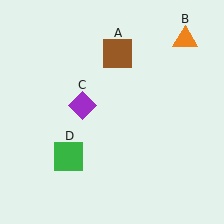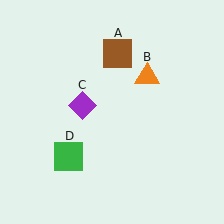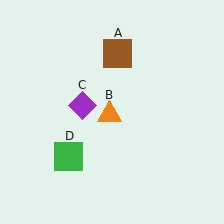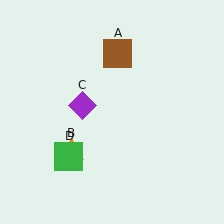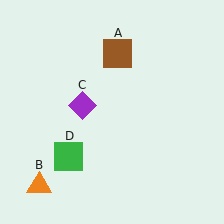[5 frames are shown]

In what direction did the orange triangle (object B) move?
The orange triangle (object B) moved down and to the left.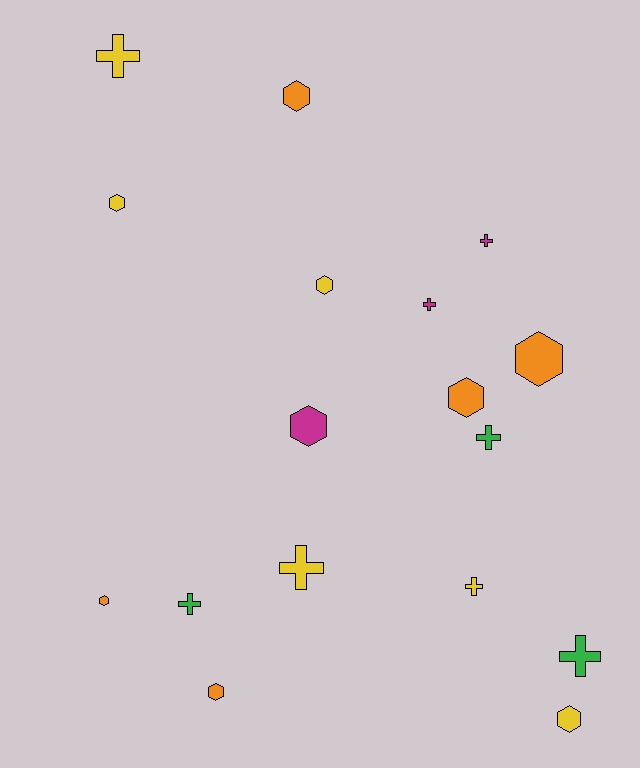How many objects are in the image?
There are 17 objects.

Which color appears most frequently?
Yellow, with 6 objects.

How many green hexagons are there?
There are no green hexagons.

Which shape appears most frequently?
Hexagon, with 9 objects.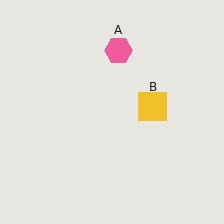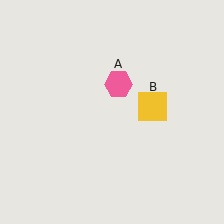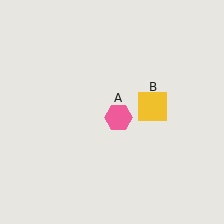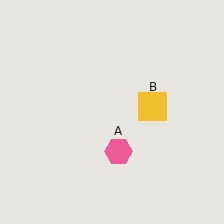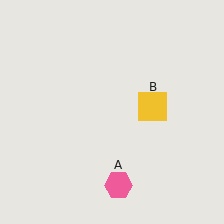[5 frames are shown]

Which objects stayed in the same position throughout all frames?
Yellow square (object B) remained stationary.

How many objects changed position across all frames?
1 object changed position: pink hexagon (object A).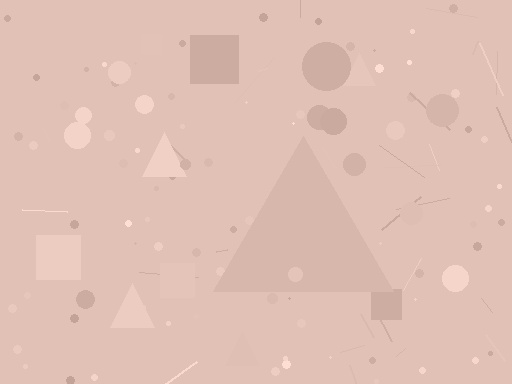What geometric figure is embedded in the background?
A triangle is embedded in the background.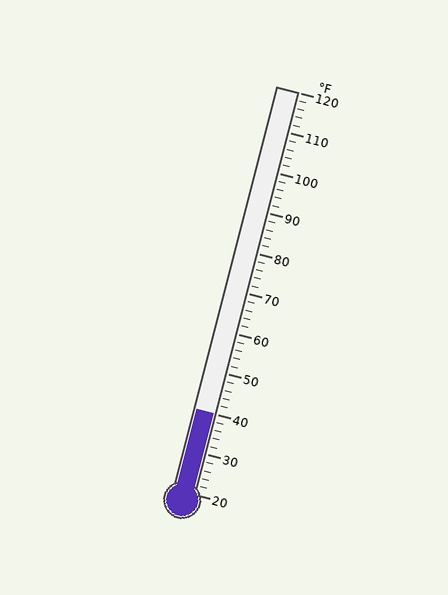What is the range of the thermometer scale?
The thermometer scale ranges from 20°F to 120°F.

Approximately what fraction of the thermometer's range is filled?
The thermometer is filled to approximately 20% of its range.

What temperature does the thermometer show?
The thermometer shows approximately 40°F.